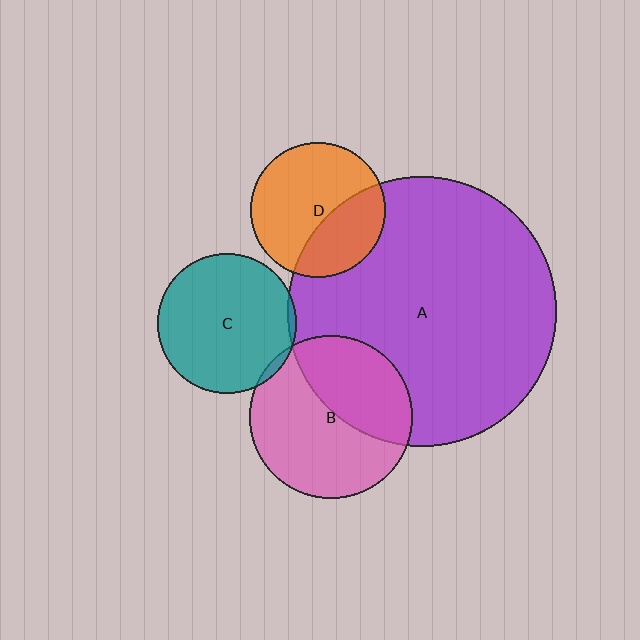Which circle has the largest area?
Circle A (purple).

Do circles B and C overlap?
Yes.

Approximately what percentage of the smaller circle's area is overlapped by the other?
Approximately 5%.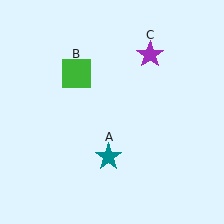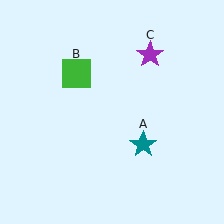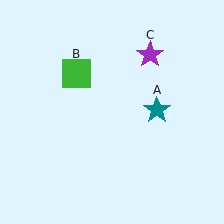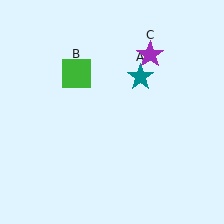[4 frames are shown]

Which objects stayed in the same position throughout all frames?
Green square (object B) and purple star (object C) remained stationary.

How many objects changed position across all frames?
1 object changed position: teal star (object A).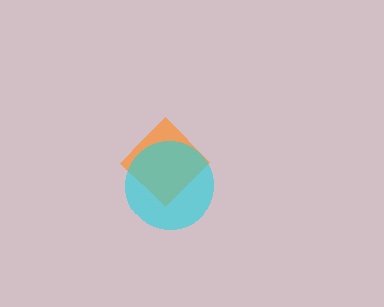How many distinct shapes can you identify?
There are 2 distinct shapes: an orange diamond, a cyan circle.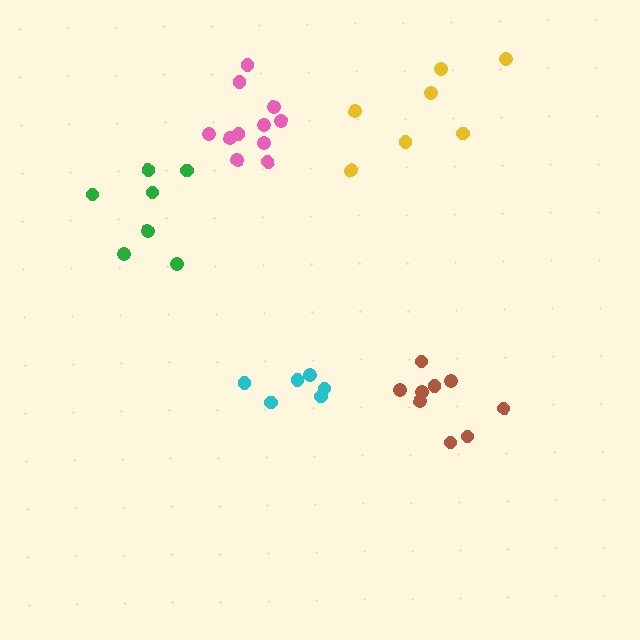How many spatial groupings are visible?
There are 5 spatial groupings.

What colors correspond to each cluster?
The clusters are colored: yellow, brown, green, pink, cyan.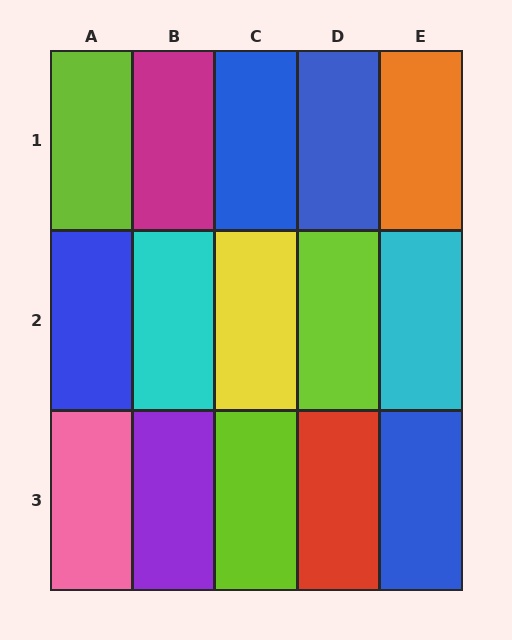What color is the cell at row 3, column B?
Purple.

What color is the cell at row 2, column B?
Cyan.